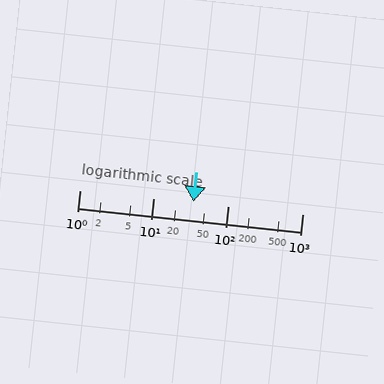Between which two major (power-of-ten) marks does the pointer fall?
The pointer is between 10 and 100.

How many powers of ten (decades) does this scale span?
The scale spans 3 decades, from 1 to 1000.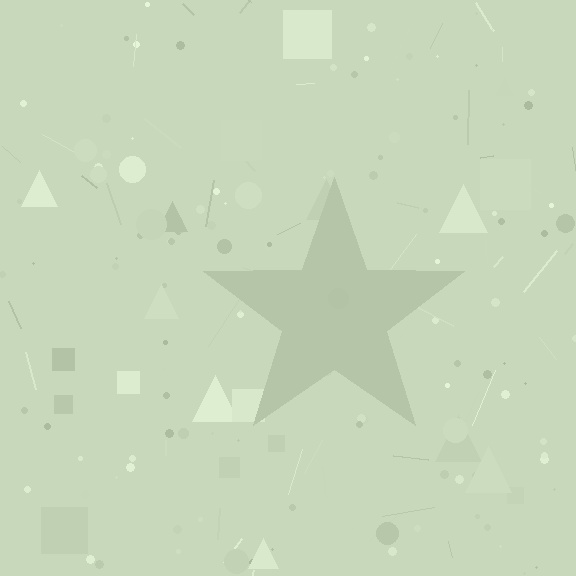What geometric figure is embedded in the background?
A star is embedded in the background.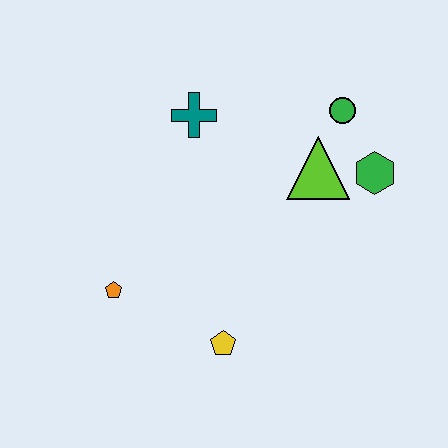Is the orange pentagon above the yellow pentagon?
Yes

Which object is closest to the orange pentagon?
The yellow pentagon is closest to the orange pentagon.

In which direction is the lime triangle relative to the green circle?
The lime triangle is below the green circle.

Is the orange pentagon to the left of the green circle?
Yes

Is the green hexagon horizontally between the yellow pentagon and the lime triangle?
No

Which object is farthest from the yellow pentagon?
The green circle is farthest from the yellow pentagon.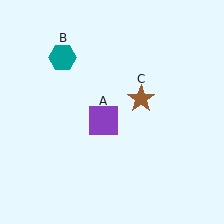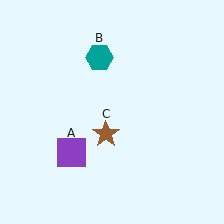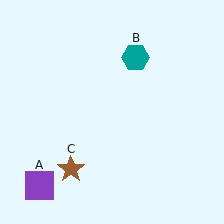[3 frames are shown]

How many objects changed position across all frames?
3 objects changed position: purple square (object A), teal hexagon (object B), brown star (object C).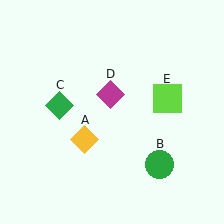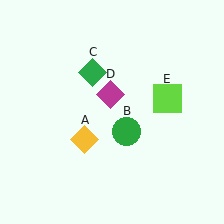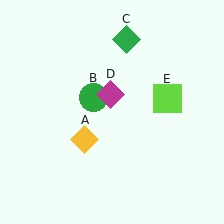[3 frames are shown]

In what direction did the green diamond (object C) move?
The green diamond (object C) moved up and to the right.